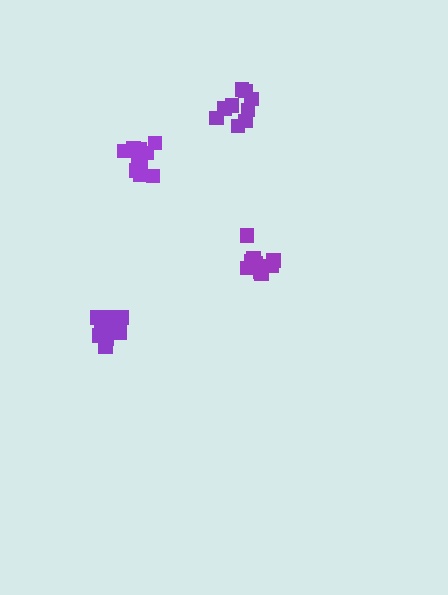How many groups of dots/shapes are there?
There are 4 groups.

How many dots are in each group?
Group 1: 9 dots, Group 2: 9 dots, Group 3: 11 dots, Group 4: 12 dots (41 total).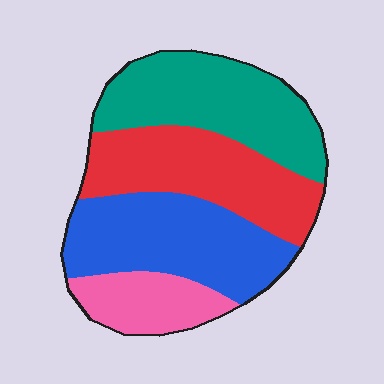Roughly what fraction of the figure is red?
Red covers about 30% of the figure.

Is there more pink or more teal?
Teal.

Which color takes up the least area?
Pink, at roughly 15%.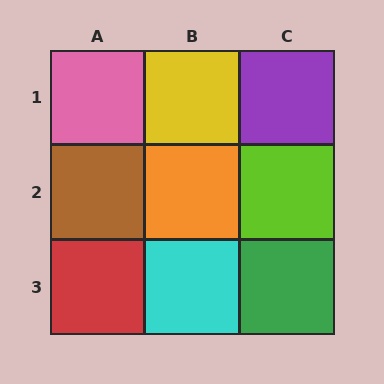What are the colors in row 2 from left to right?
Brown, orange, lime.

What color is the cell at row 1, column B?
Yellow.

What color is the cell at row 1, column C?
Purple.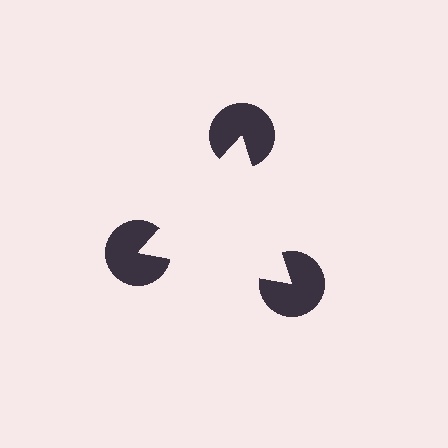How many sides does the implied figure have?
3 sides.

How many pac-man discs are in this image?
There are 3 — one at each vertex of the illusory triangle.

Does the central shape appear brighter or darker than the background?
It typically appears slightly brighter than the background, even though no actual brightness change is drawn.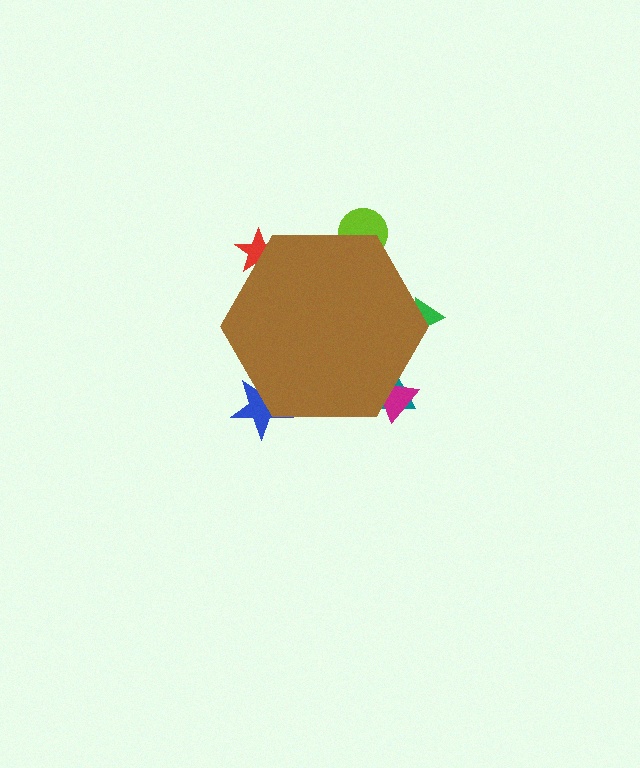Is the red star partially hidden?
Yes, the red star is partially hidden behind the brown hexagon.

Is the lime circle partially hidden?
Yes, the lime circle is partially hidden behind the brown hexagon.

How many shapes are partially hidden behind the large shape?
6 shapes are partially hidden.